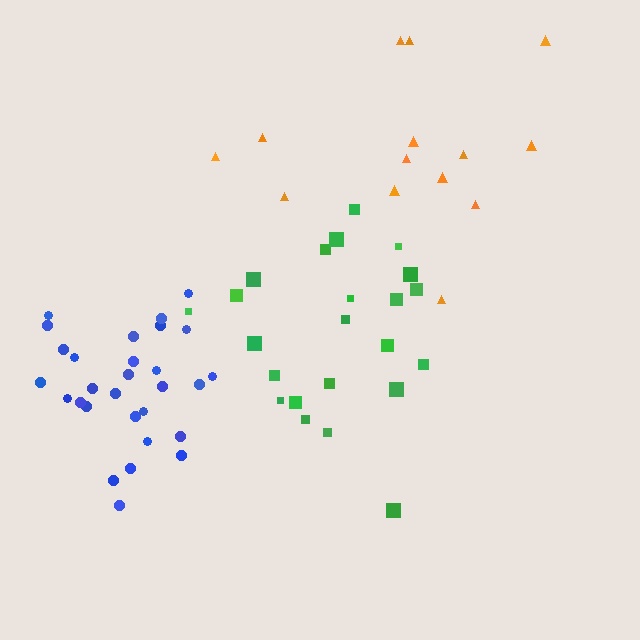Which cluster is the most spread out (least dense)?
Orange.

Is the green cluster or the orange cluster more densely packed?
Green.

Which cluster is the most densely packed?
Blue.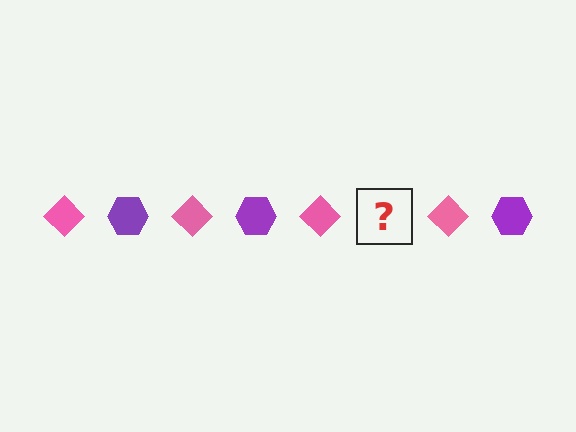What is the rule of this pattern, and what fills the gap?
The rule is that the pattern alternates between pink diamond and purple hexagon. The gap should be filled with a purple hexagon.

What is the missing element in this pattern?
The missing element is a purple hexagon.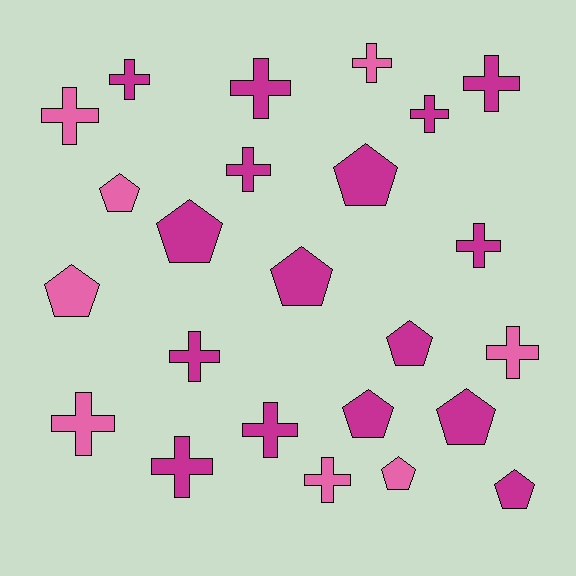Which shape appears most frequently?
Cross, with 14 objects.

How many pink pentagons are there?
There are 3 pink pentagons.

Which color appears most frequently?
Magenta, with 16 objects.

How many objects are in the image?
There are 24 objects.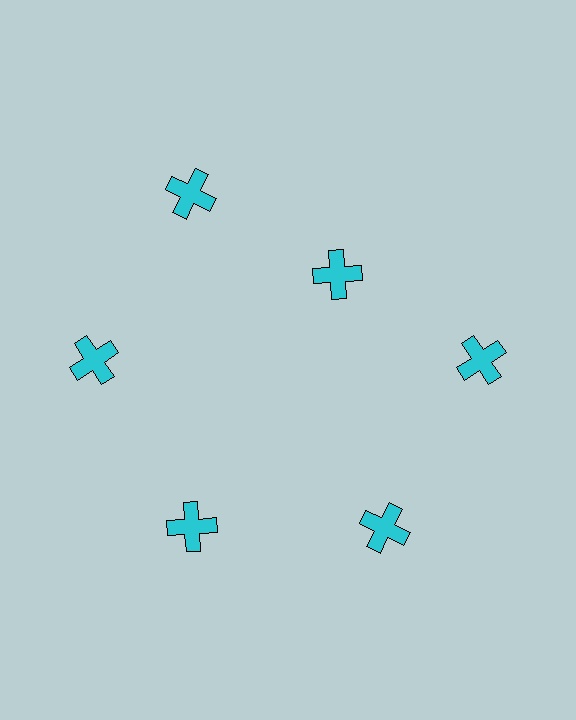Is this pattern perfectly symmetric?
No. The 6 cyan crosses are arranged in a ring, but one element near the 1 o'clock position is pulled inward toward the center, breaking the 6-fold rotational symmetry.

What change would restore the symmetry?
The symmetry would be restored by moving it outward, back onto the ring so that all 6 crosses sit at equal angles and equal distance from the center.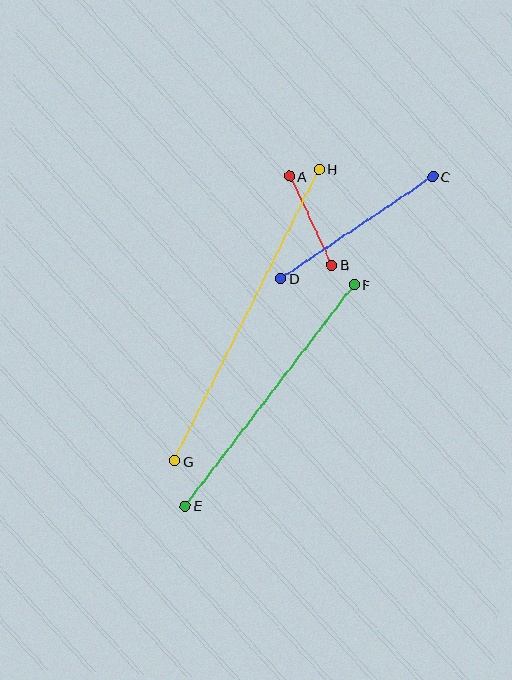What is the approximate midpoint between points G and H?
The midpoint is at approximately (247, 315) pixels.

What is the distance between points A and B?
The distance is approximately 98 pixels.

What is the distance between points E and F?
The distance is approximately 278 pixels.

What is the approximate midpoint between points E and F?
The midpoint is at approximately (270, 395) pixels.